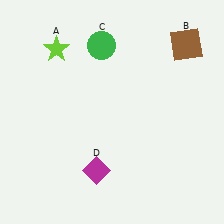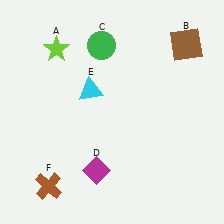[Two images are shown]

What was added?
A cyan triangle (E), a brown cross (F) were added in Image 2.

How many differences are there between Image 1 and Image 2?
There are 2 differences between the two images.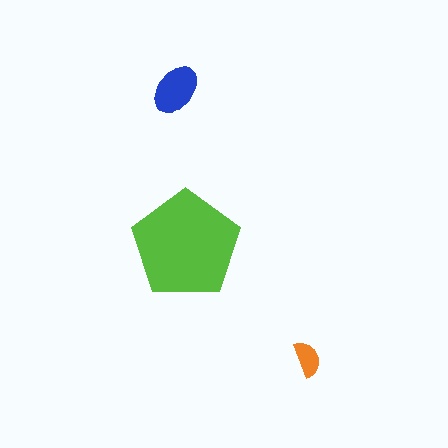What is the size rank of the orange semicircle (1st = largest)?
3rd.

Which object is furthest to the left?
The blue ellipse is leftmost.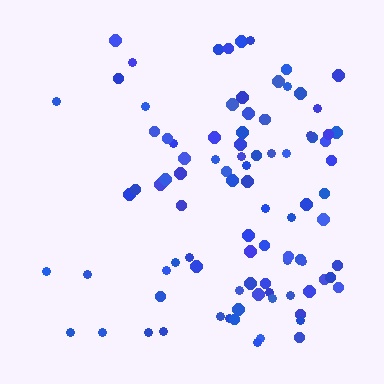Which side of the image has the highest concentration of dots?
The right.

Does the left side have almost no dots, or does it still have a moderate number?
Still a moderate number, just noticeably fewer than the right.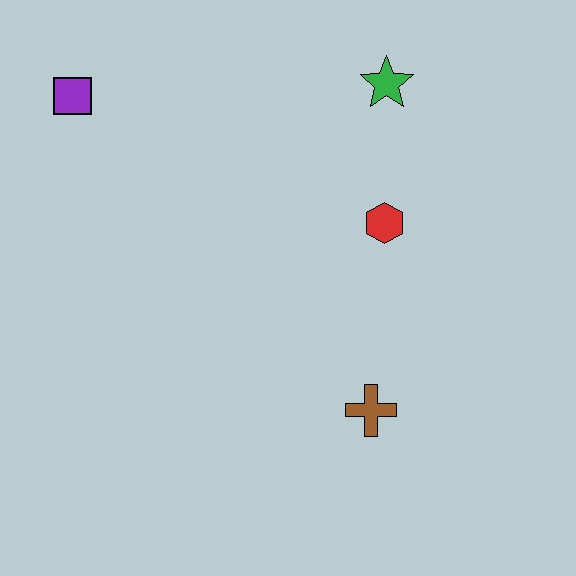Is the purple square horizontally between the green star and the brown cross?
No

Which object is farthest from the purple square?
The brown cross is farthest from the purple square.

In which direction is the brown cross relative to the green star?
The brown cross is below the green star.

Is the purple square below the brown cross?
No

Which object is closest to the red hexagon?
The green star is closest to the red hexagon.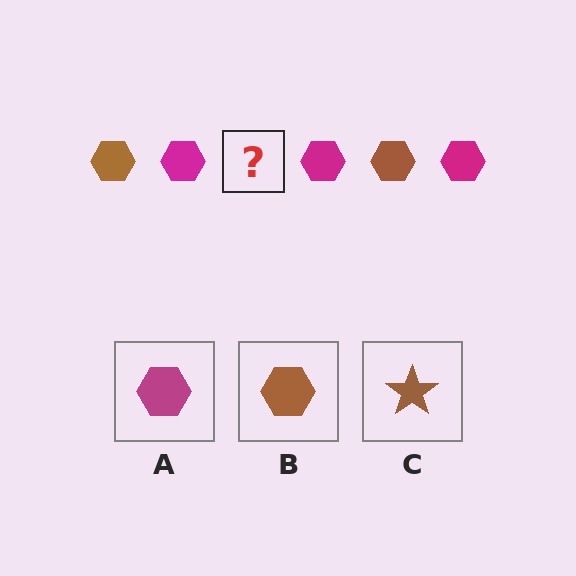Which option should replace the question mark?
Option B.